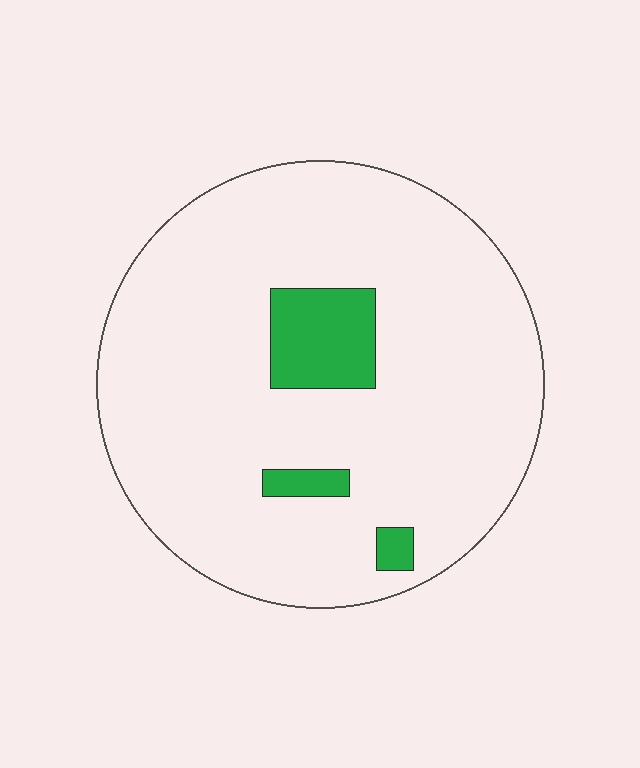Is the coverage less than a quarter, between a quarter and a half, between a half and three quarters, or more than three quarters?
Less than a quarter.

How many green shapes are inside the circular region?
3.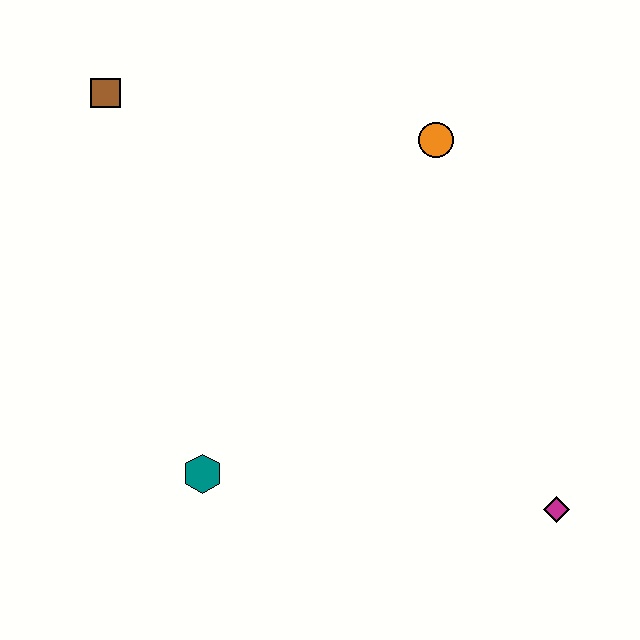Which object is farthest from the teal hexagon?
The orange circle is farthest from the teal hexagon.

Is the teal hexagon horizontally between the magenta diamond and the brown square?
Yes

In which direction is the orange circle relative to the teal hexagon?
The orange circle is above the teal hexagon.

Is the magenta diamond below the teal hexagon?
Yes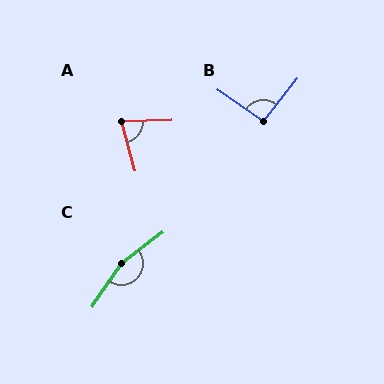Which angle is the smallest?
A, at approximately 77 degrees.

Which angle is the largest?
C, at approximately 162 degrees.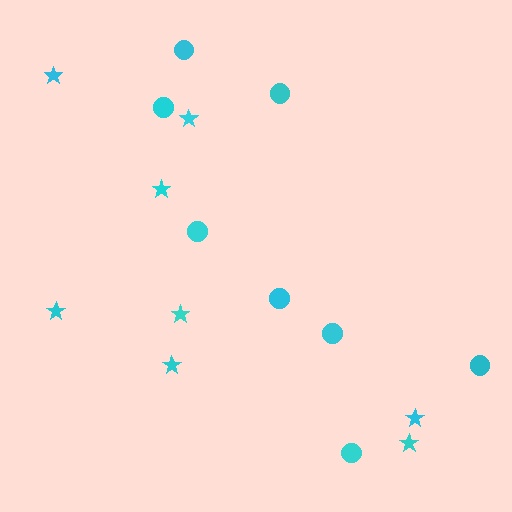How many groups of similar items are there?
There are 2 groups: one group of stars (8) and one group of circles (8).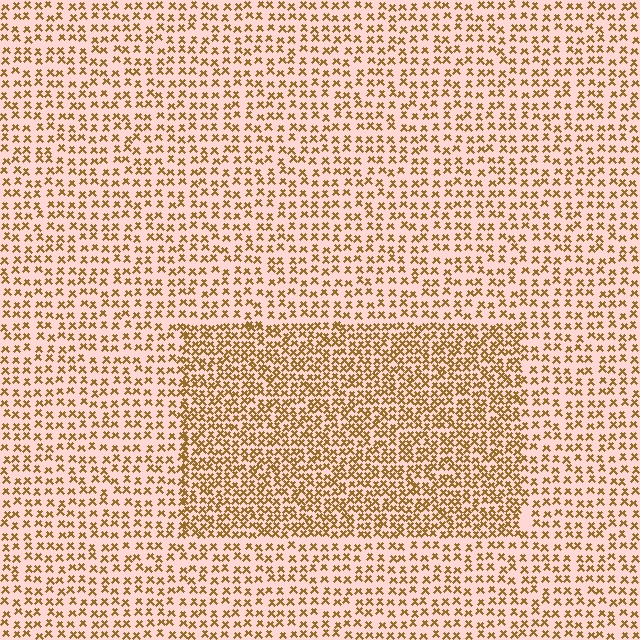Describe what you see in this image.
The image contains small brown elements arranged at two different densities. A rectangle-shaped region is visible where the elements are more densely packed than the surrounding area.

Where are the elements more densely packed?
The elements are more densely packed inside the rectangle boundary.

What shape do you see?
I see a rectangle.